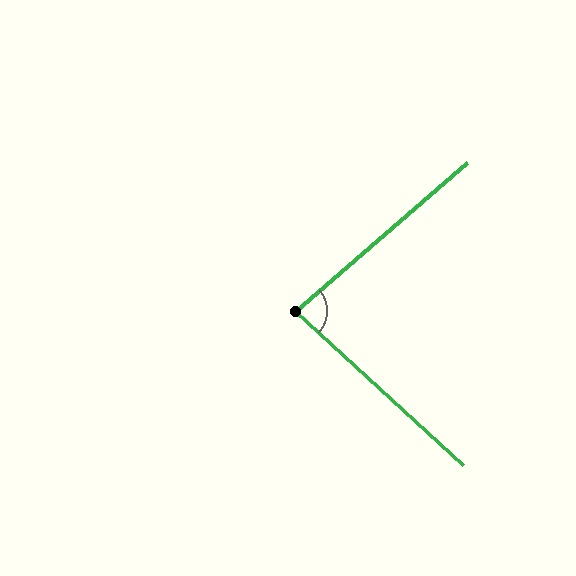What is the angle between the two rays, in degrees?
Approximately 83 degrees.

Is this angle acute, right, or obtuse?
It is acute.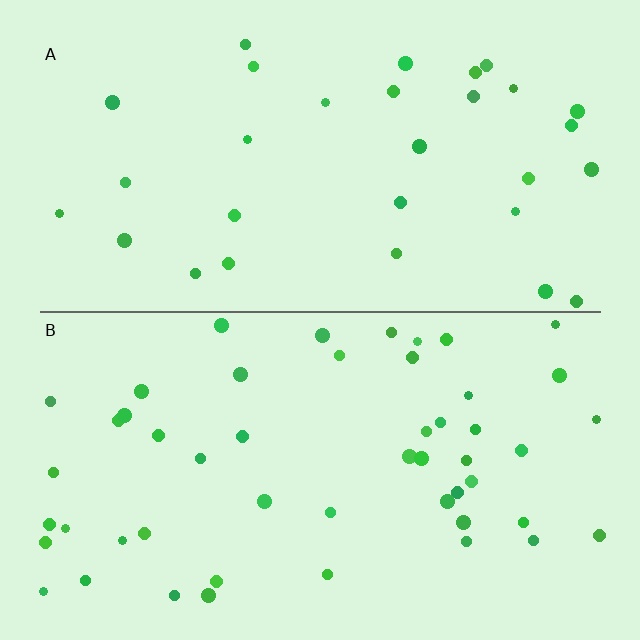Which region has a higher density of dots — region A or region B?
B (the bottom).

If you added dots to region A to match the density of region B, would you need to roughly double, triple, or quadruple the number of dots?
Approximately double.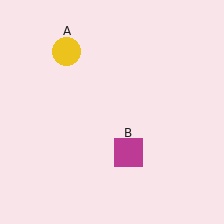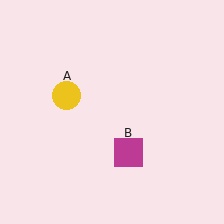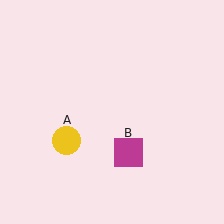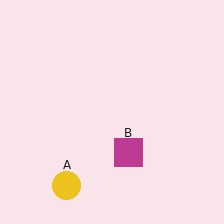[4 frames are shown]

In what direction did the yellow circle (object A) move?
The yellow circle (object A) moved down.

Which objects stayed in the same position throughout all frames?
Magenta square (object B) remained stationary.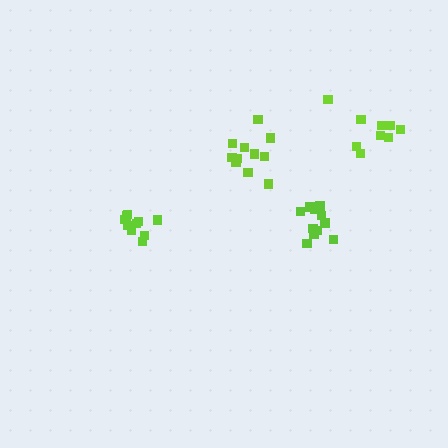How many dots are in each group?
Group 1: 11 dots, Group 2: 9 dots, Group 3: 10 dots, Group 4: 12 dots (42 total).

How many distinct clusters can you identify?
There are 4 distinct clusters.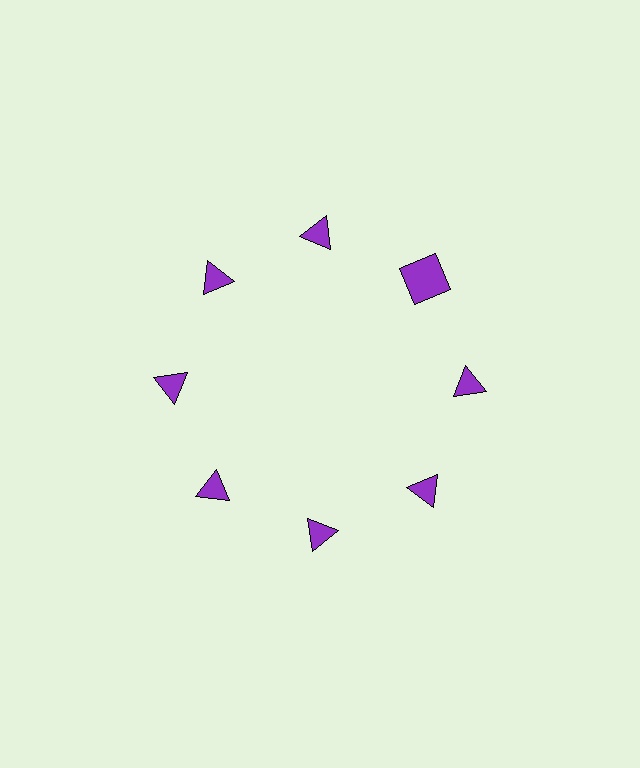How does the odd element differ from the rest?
It has a different shape: square instead of triangle.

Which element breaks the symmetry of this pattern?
The purple square at roughly the 2 o'clock position breaks the symmetry. All other shapes are purple triangles.